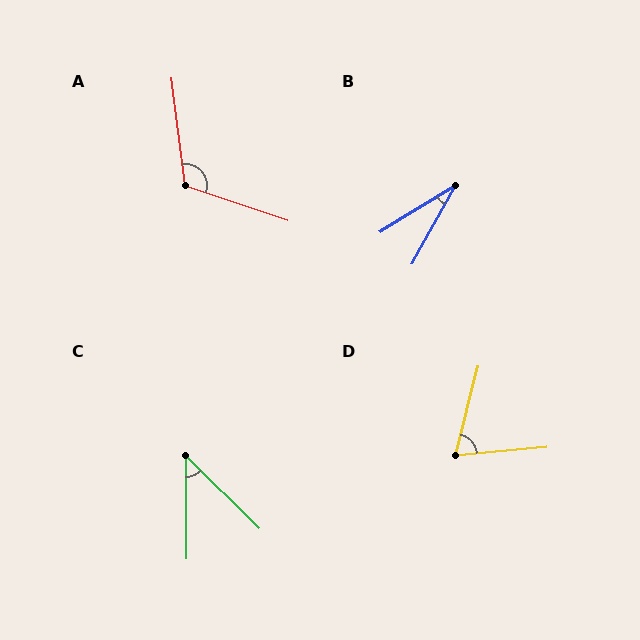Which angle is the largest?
A, at approximately 116 degrees.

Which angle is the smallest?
B, at approximately 29 degrees.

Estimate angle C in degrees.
Approximately 45 degrees.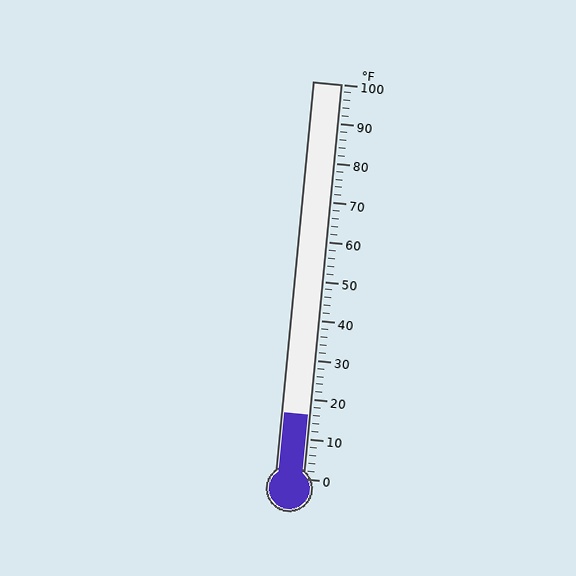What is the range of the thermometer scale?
The thermometer scale ranges from 0°F to 100°F.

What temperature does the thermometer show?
The thermometer shows approximately 16°F.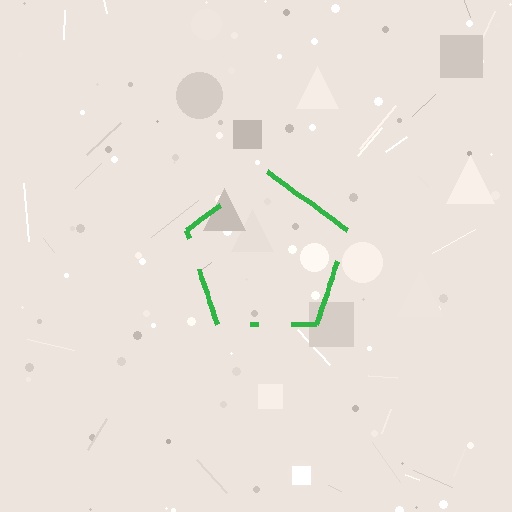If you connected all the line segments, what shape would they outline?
They would outline a pentagon.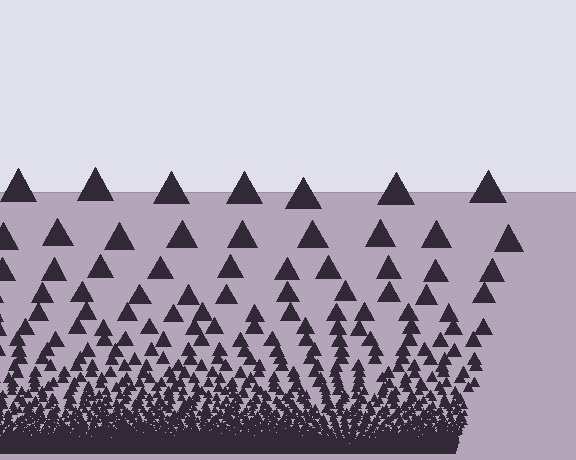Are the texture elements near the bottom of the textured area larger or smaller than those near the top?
Smaller. The gradient is inverted — elements near the bottom are smaller and denser.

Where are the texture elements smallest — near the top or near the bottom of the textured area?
Near the bottom.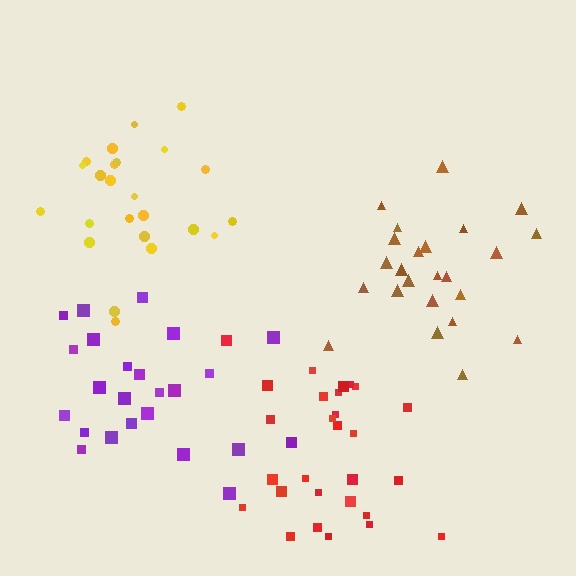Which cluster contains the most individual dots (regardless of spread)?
Red (28).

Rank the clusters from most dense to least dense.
red, yellow, brown, purple.